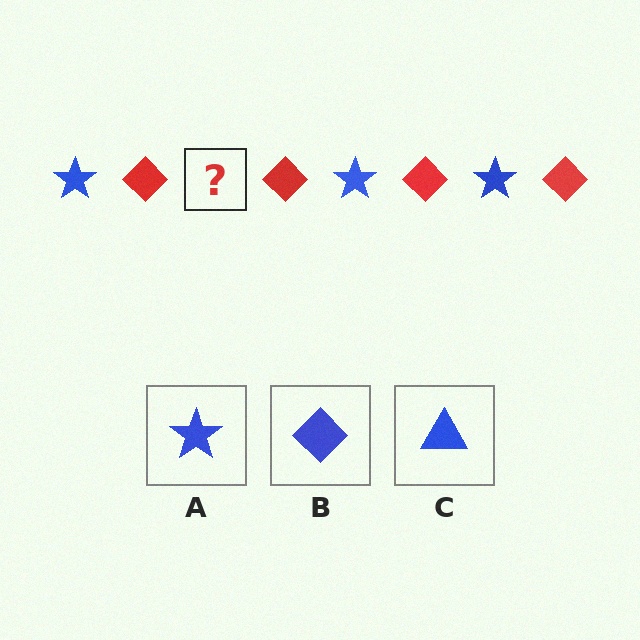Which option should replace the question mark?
Option A.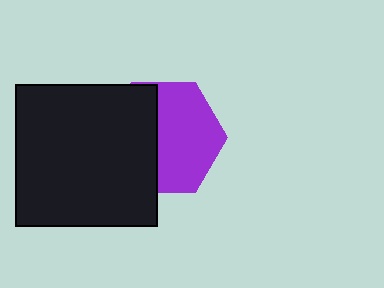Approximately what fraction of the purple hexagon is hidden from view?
Roughly 43% of the purple hexagon is hidden behind the black square.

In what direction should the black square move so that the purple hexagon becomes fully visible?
The black square should move left. That is the shortest direction to clear the overlap and leave the purple hexagon fully visible.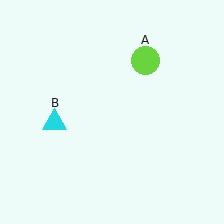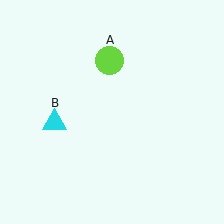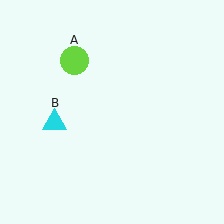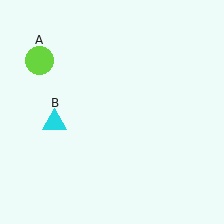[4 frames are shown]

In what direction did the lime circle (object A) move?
The lime circle (object A) moved left.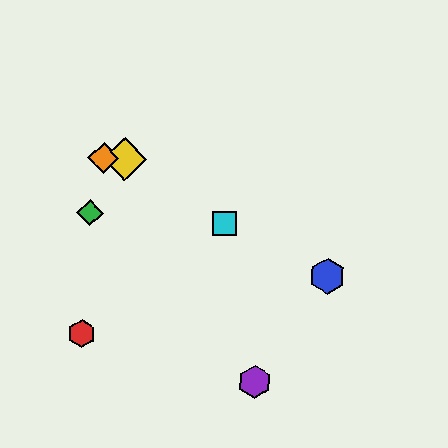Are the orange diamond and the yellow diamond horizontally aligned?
Yes, both are at y≈158.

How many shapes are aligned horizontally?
2 shapes (the yellow diamond, the orange diamond) are aligned horizontally.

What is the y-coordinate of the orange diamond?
The orange diamond is at y≈158.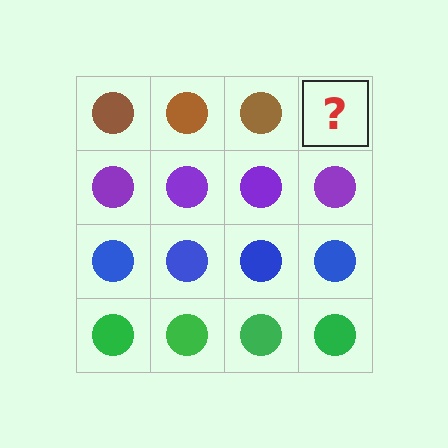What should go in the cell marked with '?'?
The missing cell should contain a brown circle.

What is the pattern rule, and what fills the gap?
The rule is that each row has a consistent color. The gap should be filled with a brown circle.